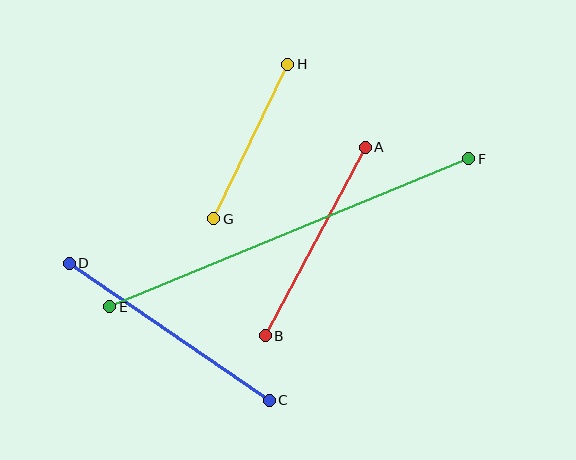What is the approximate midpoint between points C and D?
The midpoint is at approximately (169, 332) pixels.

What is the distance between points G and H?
The distance is approximately 171 pixels.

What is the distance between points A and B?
The distance is approximately 213 pixels.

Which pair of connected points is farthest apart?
Points E and F are farthest apart.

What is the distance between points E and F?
The distance is approximately 388 pixels.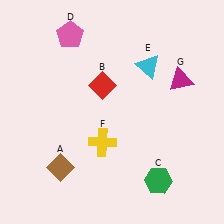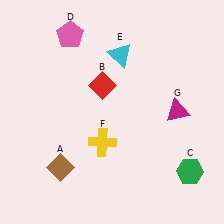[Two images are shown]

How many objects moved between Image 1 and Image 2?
3 objects moved between the two images.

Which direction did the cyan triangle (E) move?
The cyan triangle (E) moved left.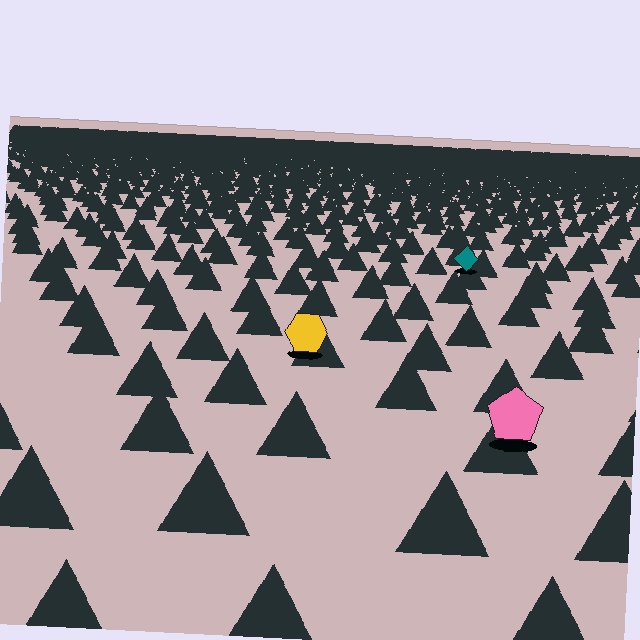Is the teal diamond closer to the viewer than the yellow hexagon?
No. The yellow hexagon is closer — you can tell from the texture gradient: the ground texture is coarser near it.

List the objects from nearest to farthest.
From nearest to farthest: the pink pentagon, the yellow hexagon, the teal diamond.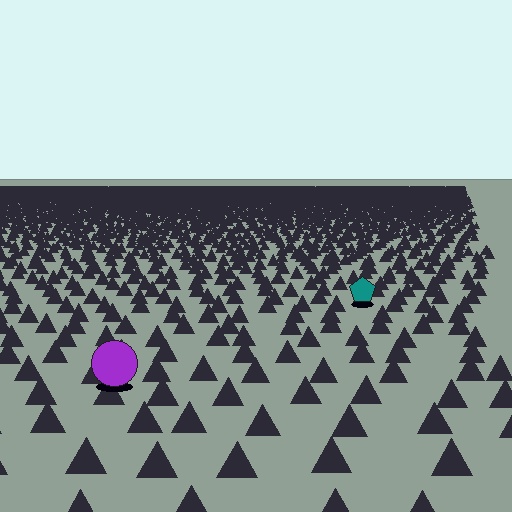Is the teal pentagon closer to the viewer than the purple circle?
No. The purple circle is closer — you can tell from the texture gradient: the ground texture is coarser near it.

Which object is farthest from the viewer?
The teal pentagon is farthest from the viewer. It appears smaller and the ground texture around it is denser.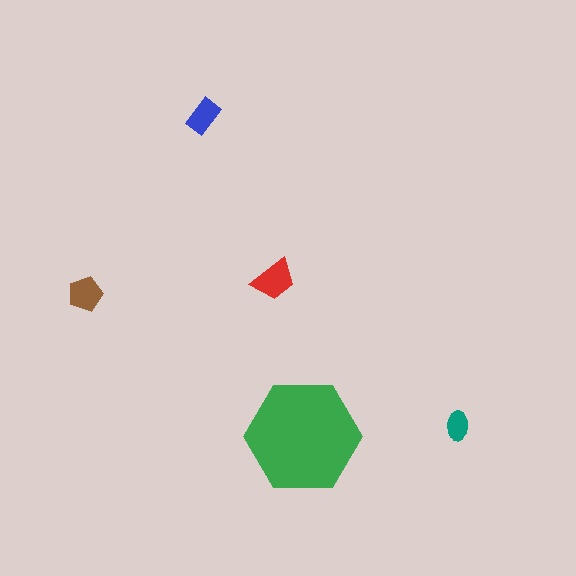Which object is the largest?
The green hexagon.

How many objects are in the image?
There are 5 objects in the image.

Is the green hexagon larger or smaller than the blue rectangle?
Larger.